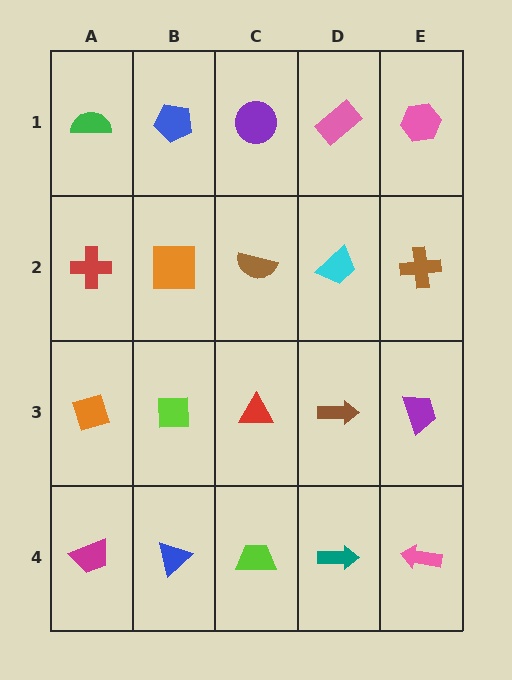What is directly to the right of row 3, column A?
A lime square.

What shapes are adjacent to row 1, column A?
A red cross (row 2, column A), a blue pentagon (row 1, column B).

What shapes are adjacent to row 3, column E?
A brown cross (row 2, column E), a pink arrow (row 4, column E), a brown arrow (row 3, column D).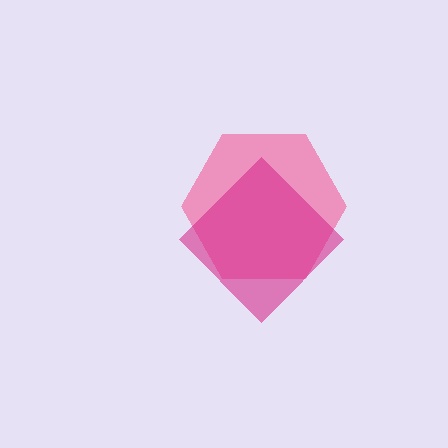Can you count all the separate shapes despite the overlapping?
Yes, there are 2 separate shapes.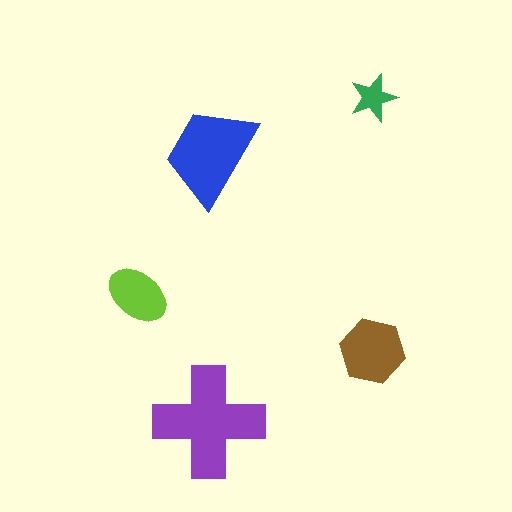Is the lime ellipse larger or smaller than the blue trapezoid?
Smaller.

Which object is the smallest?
The green star.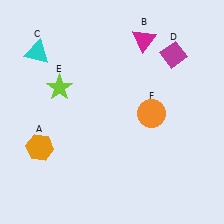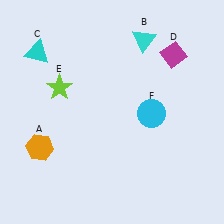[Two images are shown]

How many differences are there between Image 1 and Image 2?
There are 2 differences between the two images.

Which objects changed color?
B changed from magenta to cyan. F changed from orange to cyan.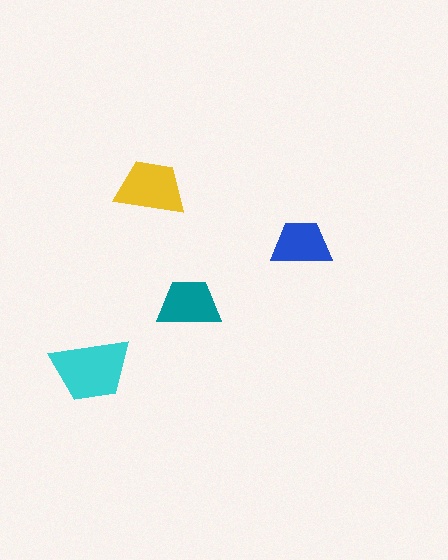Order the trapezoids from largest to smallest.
the cyan one, the yellow one, the teal one, the blue one.